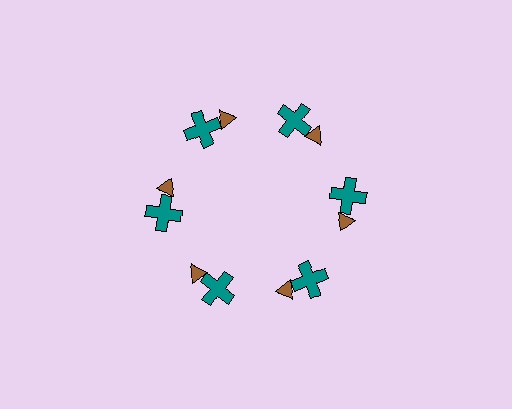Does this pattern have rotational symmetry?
Yes, this pattern has 6-fold rotational symmetry. It looks the same after rotating 60 degrees around the center.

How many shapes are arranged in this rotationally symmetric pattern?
There are 12 shapes, arranged in 6 groups of 2.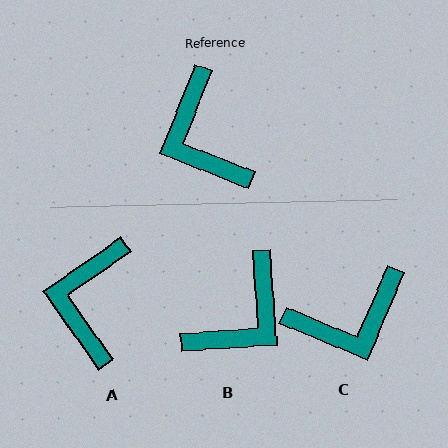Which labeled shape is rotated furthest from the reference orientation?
B, about 116 degrees away.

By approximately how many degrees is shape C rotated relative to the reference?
Approximately 89 degrees counter-clockwise.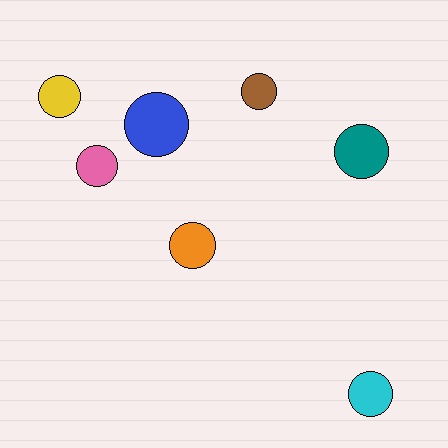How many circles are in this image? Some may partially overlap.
There are 7 circles.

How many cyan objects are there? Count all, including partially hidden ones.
There is 1 cyan object.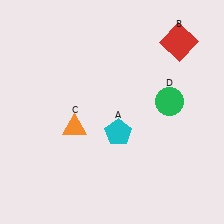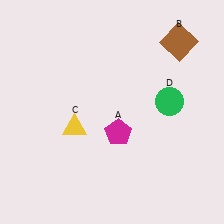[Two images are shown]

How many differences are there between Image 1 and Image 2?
There are 3 differences between the two images.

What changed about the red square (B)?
In Image 1, B is red. In Image 2, it changed to brown.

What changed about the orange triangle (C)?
In Image 1, C is orange. In Image 2, it changed to yellow.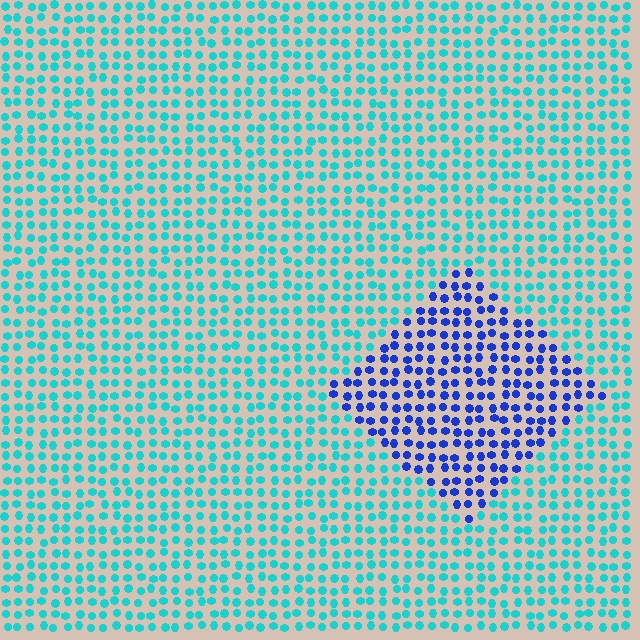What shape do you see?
I see a diamond.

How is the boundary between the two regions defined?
The boundary is defined purely by a slight shift in hue (about 52 degrees). Spacing, size, and orientation are identical on both sides.